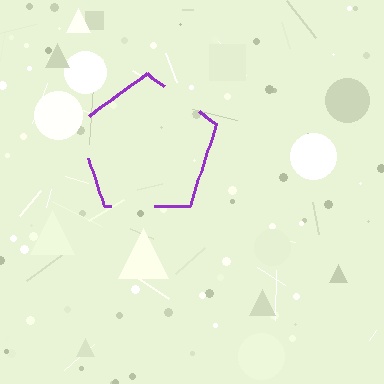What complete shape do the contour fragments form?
The contour fragments form a pentagon.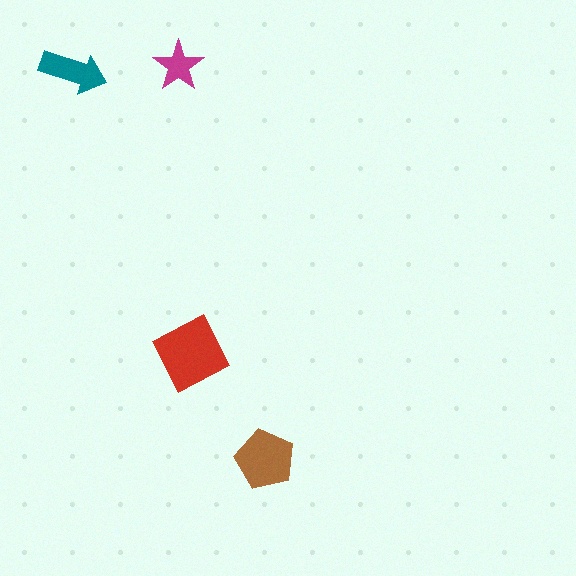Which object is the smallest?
The magenta star.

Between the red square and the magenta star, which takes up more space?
The red square.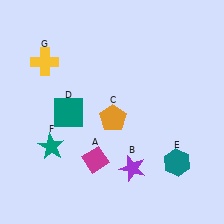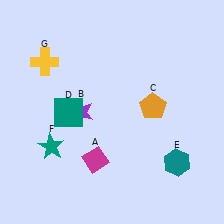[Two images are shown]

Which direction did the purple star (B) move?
The purple star (B) moved up.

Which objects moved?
The objects that moved are: the purple star (B), the orange pentagon (C).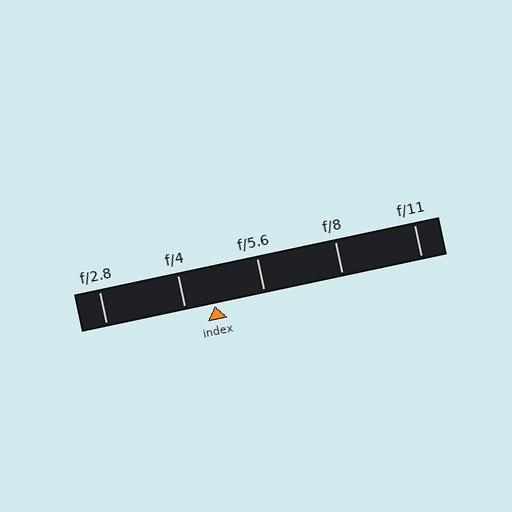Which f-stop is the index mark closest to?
The index mark is closest to f/4.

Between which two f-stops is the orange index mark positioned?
The index mark is between f/4 and f/5.6.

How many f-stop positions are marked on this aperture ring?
There are 5 f-stop positions marked.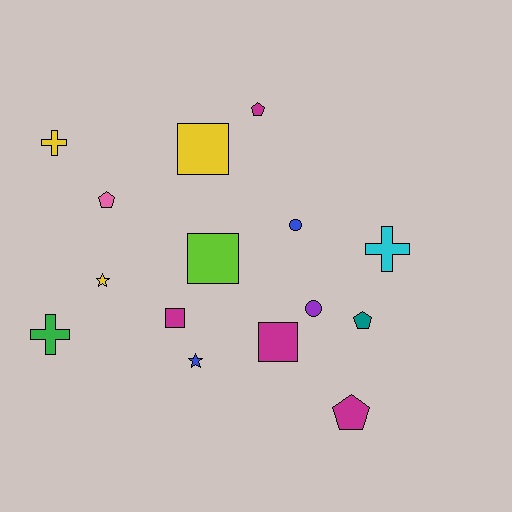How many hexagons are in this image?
There are no hexagons.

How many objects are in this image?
There are 15 objects.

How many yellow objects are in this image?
There are 3 yellow objects.